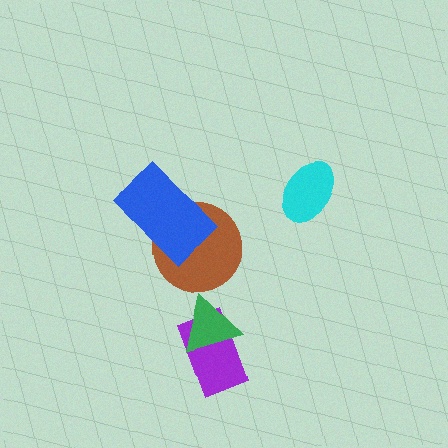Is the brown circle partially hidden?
Yes, it is partially covered by another shape.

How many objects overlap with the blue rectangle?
1 object overlaps with the blue rectangle.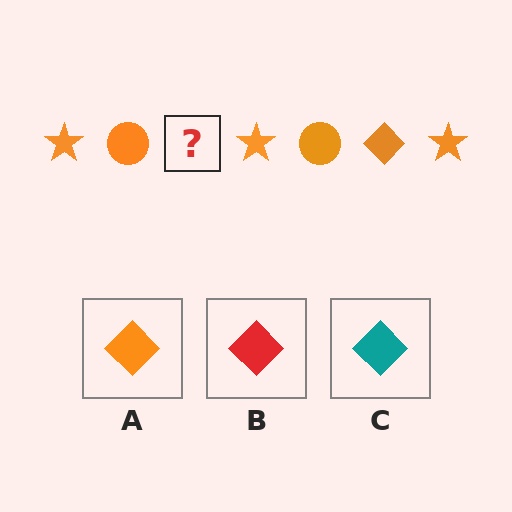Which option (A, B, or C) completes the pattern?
A.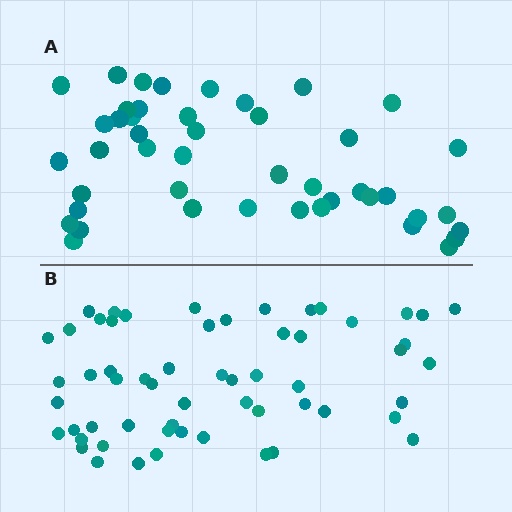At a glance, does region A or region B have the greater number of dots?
Region B (the bottom region) has more dots.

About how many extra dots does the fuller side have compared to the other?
Region B has approximately 15 more dots than region A.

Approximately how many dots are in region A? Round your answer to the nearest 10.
About 40 dots. (The exact count is 45, which rounds to 40.)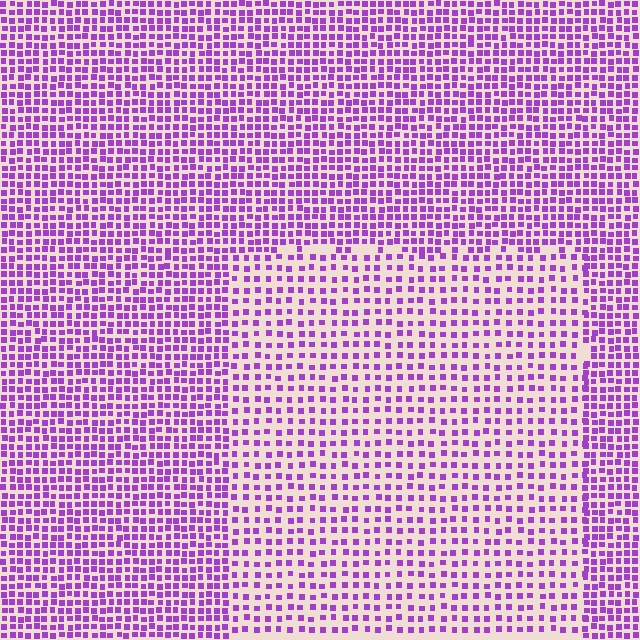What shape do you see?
I see a rectangle.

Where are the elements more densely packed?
The elements are more densely packed outside the rectangle boundary.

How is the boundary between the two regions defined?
The boundary is defined by a change in element density (approximately 1.8x ratio). All elements are the same color, size, and shape.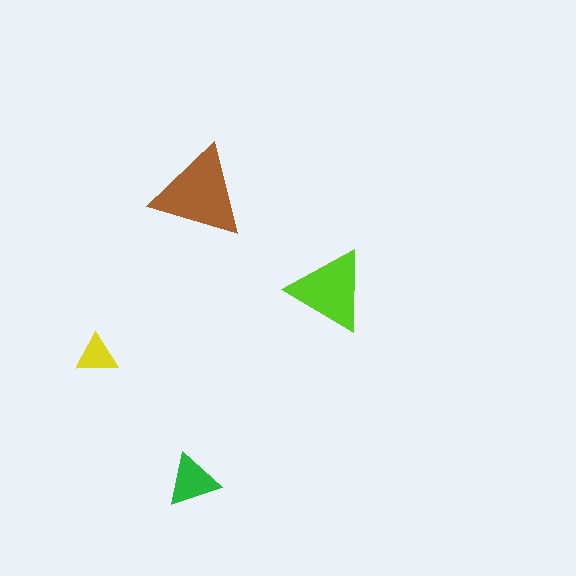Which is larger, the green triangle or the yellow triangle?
The green one.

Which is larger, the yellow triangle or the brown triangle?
The brown one.